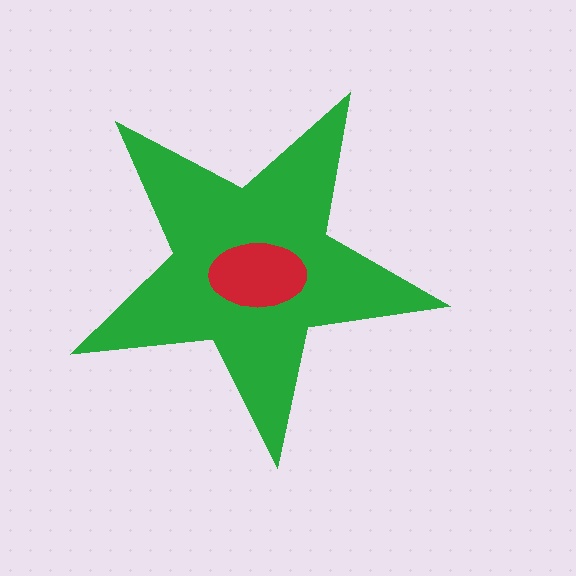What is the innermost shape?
The red ellipse.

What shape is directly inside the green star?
The red ellipse.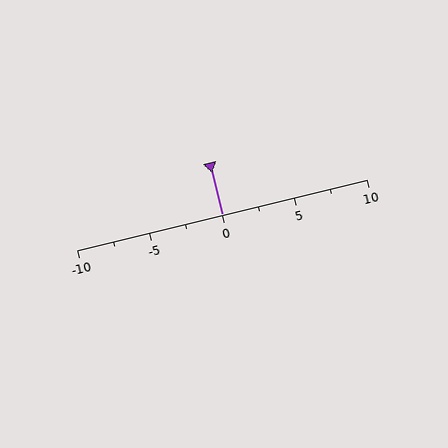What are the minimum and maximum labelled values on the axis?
The axis runs from -10 to 10.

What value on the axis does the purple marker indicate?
The marker indicates approximately 0.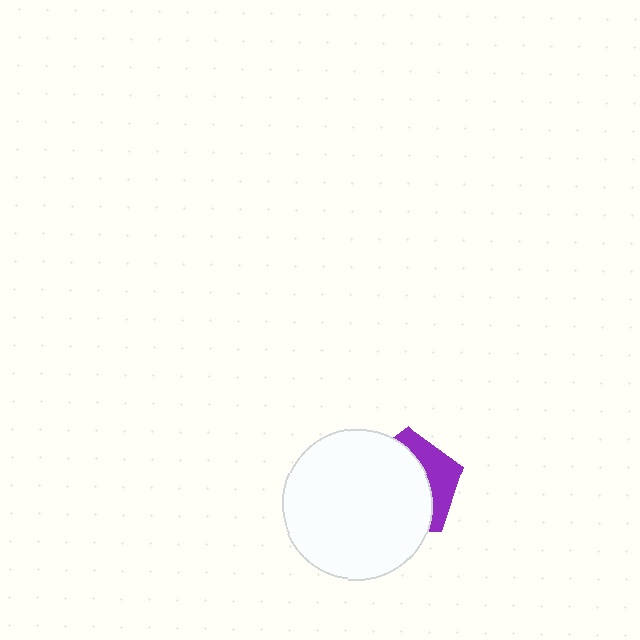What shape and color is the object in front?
The object in front is a white circle.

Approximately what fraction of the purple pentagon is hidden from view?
Roughly 68% of the purple pentagon is hidden behind the white circle.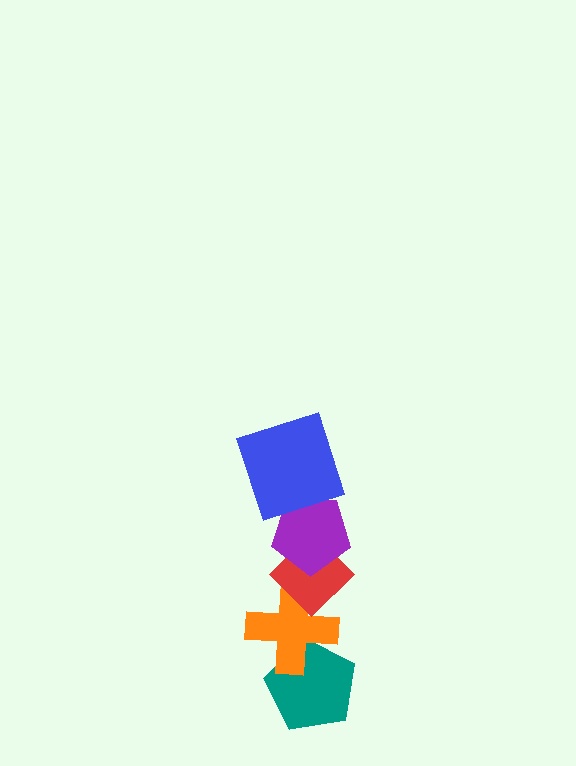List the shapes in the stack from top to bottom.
From top to bottom: the blue square, the purple pentagon, the red diamond, the orange cross, the teal pentagon.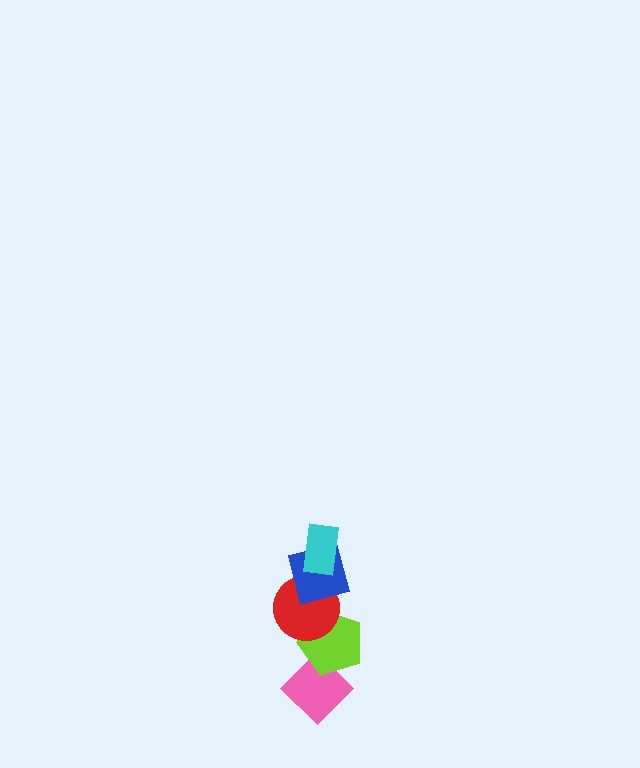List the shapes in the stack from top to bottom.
From top to bottom: the cyan rectangle, the blue square, the red circle, the lime pentagon, the pink diamond.